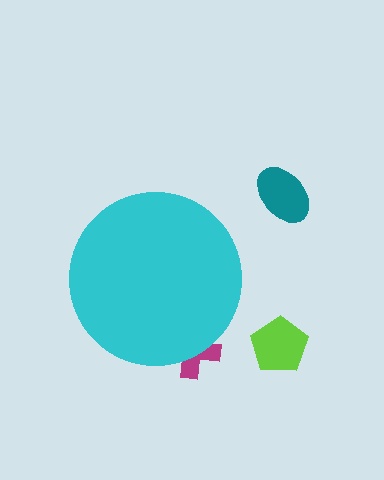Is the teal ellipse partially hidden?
No, the teal ellipse is fully visible.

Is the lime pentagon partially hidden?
No, the lime pentagon is fully visible.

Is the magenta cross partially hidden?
Yes, the magenta cross is partially hidden behind the cyan circle.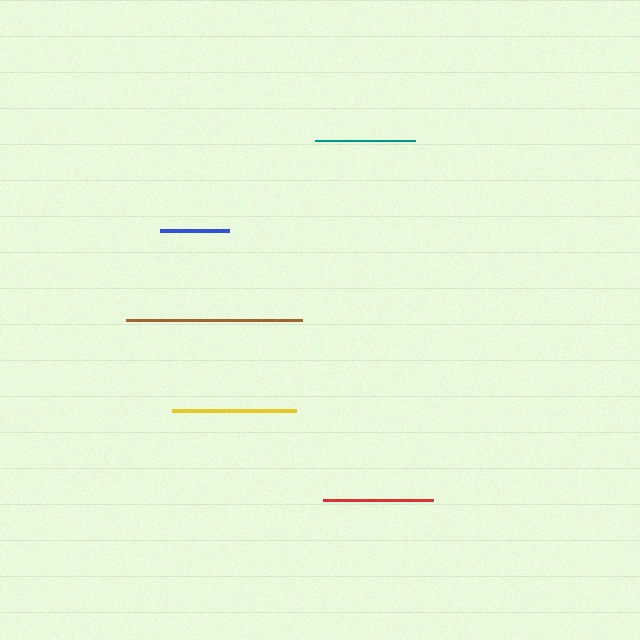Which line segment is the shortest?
The blue line is the shortest at approximately 69 pixels.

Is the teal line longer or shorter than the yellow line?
The yellow line is longer than the teal line.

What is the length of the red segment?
The red segment is approximately 109 pixels long.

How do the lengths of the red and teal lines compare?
The red and teal lines are approximately the same length.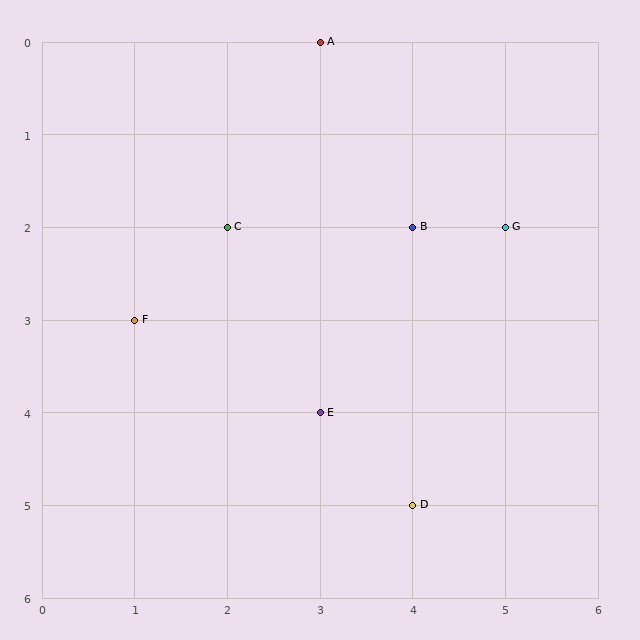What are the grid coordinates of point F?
Point F is at grid coordinates (1, 3).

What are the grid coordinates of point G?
Point G is at grid coordinates (5, 2).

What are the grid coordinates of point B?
Point B is at grid coordinates (4, 2).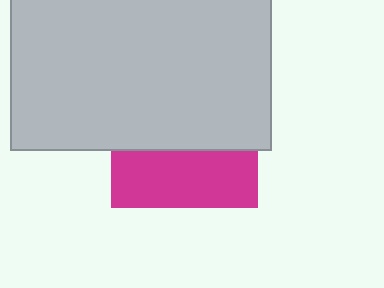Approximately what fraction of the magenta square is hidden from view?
Roughly 62% of the magenta square is hidden behind the light gray rectangle.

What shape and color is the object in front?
The object in front is a light gray rectangle.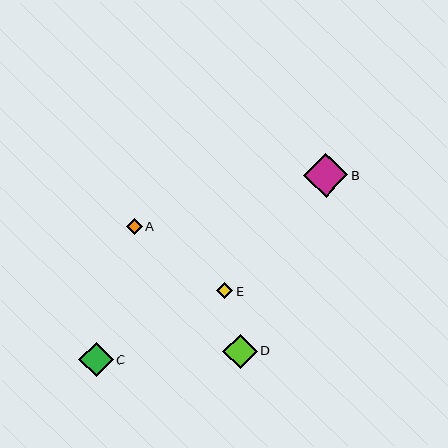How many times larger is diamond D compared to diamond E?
Diamond D is approximately 2.1 times the size of diamond E.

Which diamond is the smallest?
Diamond A is the smallest with a size of approximately 16 pixels.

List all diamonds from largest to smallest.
From largest to smallest: B, D, C, E, A.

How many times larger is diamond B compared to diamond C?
Diamond B is approximately 1.3 times the size of diamond C.